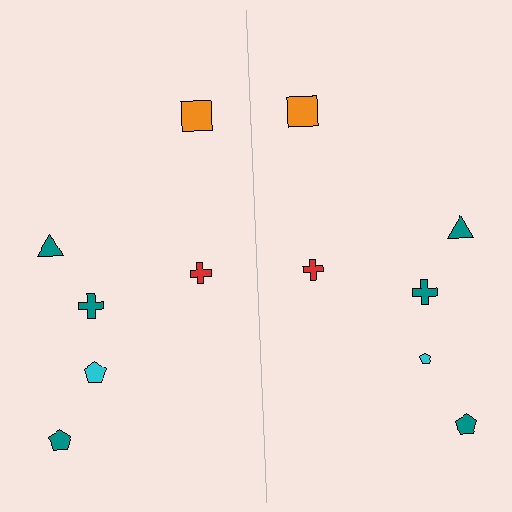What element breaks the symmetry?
The cyan pentagon on the right side has a different size than its mirror counterpart.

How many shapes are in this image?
There are 12 shapes in this image.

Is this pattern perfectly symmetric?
No, the pattern is not perfectly symmetric. The cyan pentagon on the right side has a different size than its mirror counterpart.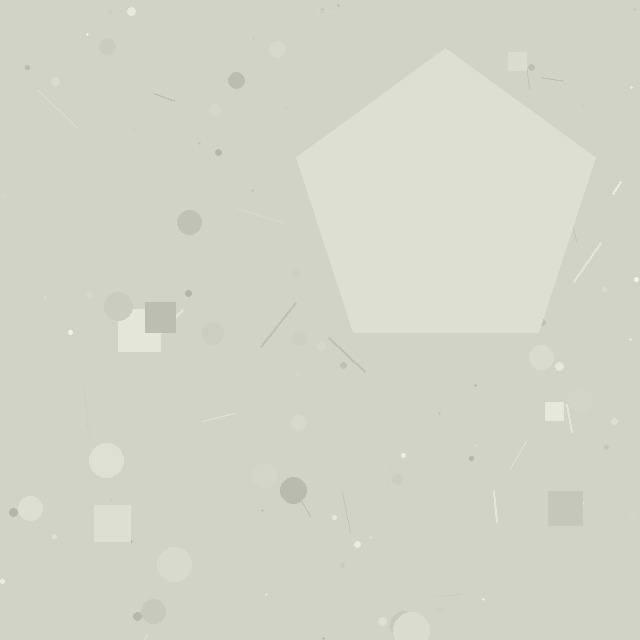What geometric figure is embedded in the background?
A pentagon is embedded in the background.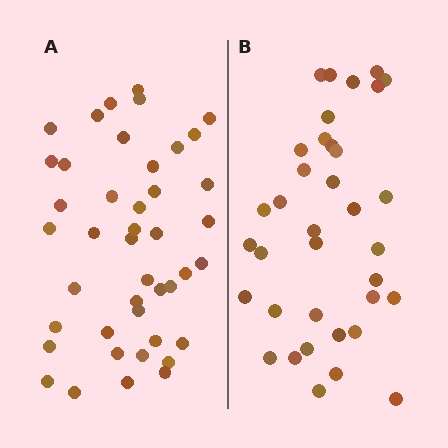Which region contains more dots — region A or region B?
Region A (the left region) has more dots.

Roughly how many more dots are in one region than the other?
Region A has roughly 8 or so more dots than region B.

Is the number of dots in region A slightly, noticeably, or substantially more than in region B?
Region A has only slightly more — the two regions are fairly close. The ratio is roughly 1.2 to 1.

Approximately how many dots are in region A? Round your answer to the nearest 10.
About 40 dots. (The exact count is 43, which rounds to 40.)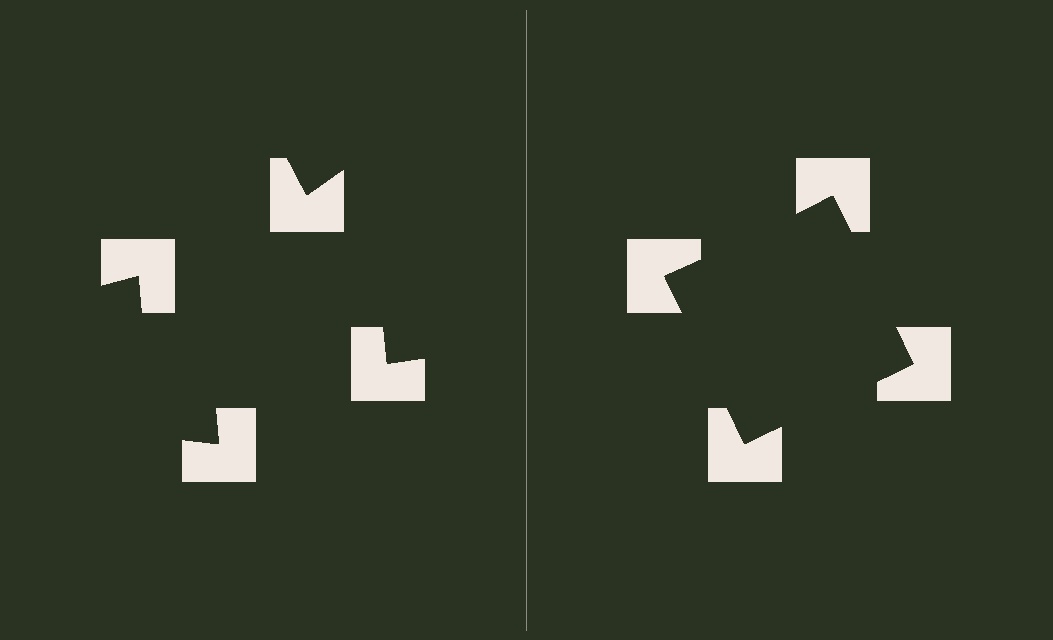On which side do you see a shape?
An illusory square appears on the right side. On the left side the wedge cuts are rotated, so no coherent shape forms.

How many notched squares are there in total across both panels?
8 — 4 on each side.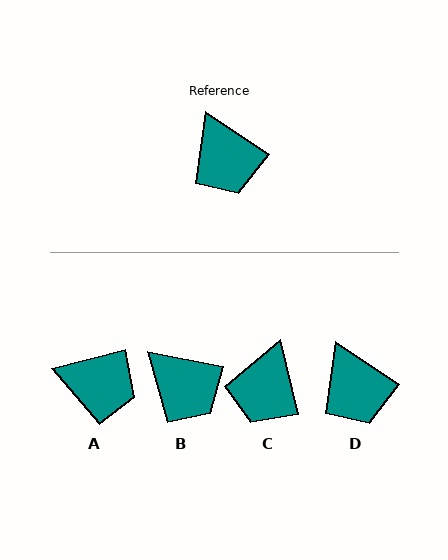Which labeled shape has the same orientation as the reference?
D.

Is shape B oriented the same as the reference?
No, it is off by about 24 degrees.